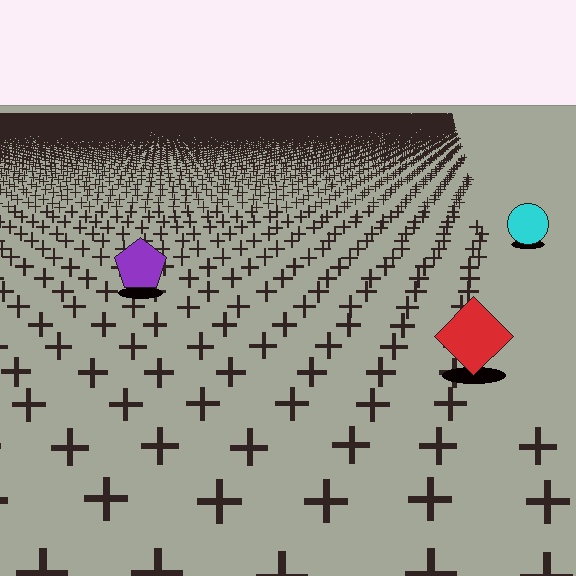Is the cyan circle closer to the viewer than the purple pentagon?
No. The purple pentagon is closer — you can tell from the texture gradient: the ground texture is coarser near it.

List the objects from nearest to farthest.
From nearest to farthest: the red diamond, the purple pentagon, the cyan circle.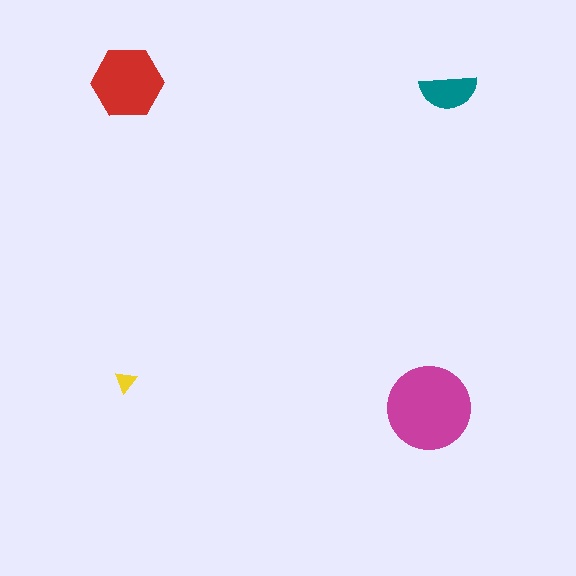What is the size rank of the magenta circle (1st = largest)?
1st.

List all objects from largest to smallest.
The magenta circle, the red hexagon, the teal semicircle, the yellow triangle.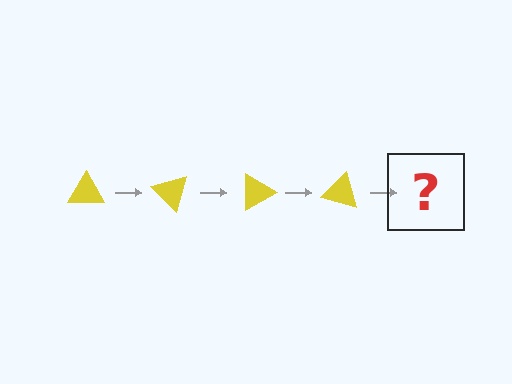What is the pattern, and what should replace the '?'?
The pattern is that the triangle rotates 45 degrees each step. The '?' should be a yellow triangle rotated 180 degrees.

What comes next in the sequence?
The next element should be a yellow triangle rotated 180 degrees.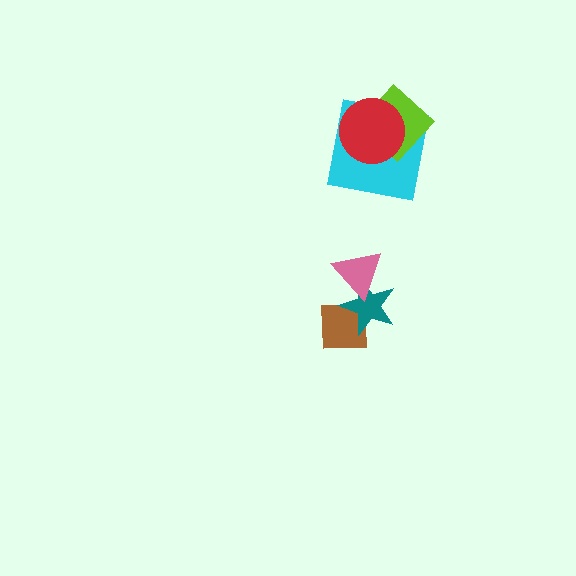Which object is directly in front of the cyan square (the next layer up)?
The lime diamond is directly in front of the cyan square.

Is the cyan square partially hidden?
Yes, it is partially covered by another shape.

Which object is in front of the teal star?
The pink triangle is in front of the teal star.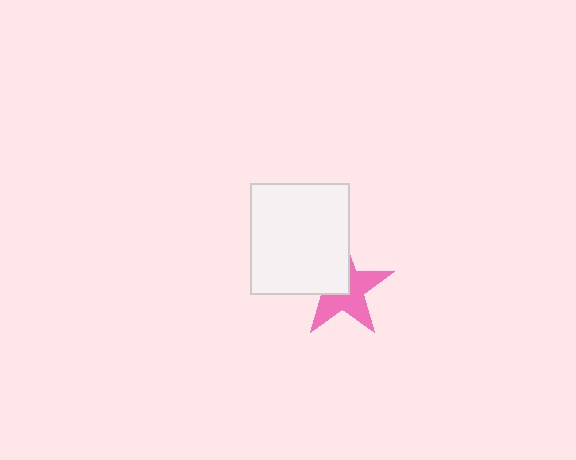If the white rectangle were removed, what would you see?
You would see the complete pink star.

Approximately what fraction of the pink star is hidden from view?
Roughly 42% of the pink star is hidden behind the white rectangle.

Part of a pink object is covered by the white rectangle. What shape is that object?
It is a star.